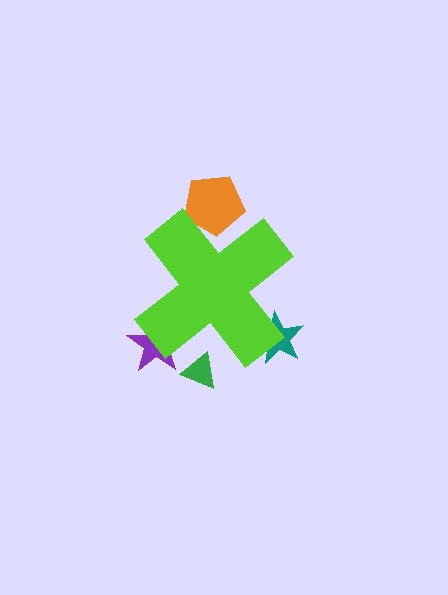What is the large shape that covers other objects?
A lime cross.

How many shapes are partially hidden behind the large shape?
4 shapes are partially hidden.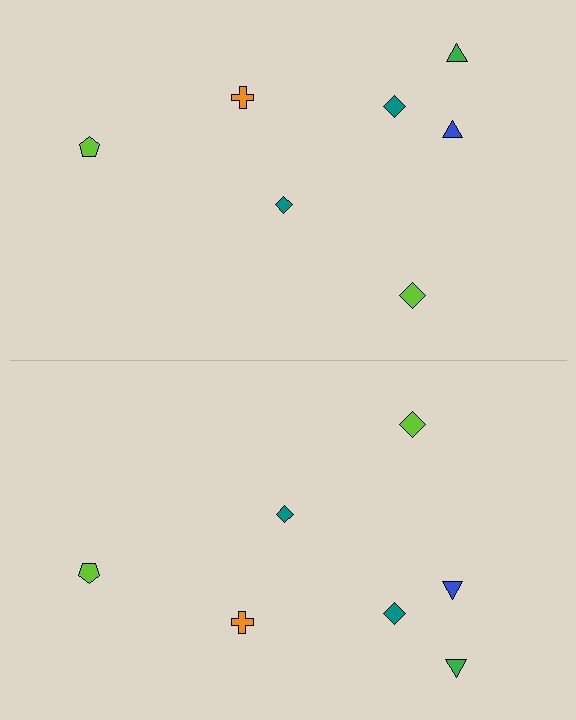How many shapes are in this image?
There are 14 shapes in this image.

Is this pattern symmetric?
Yes, this pattern has bilateral (reflection) symmetry.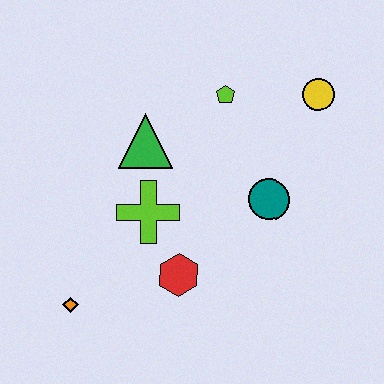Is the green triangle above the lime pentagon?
No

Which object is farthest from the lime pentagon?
The orange diamond is farthest from the lime pentagon.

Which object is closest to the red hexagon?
The lime cross is closest to the red hexagon.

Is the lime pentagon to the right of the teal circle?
No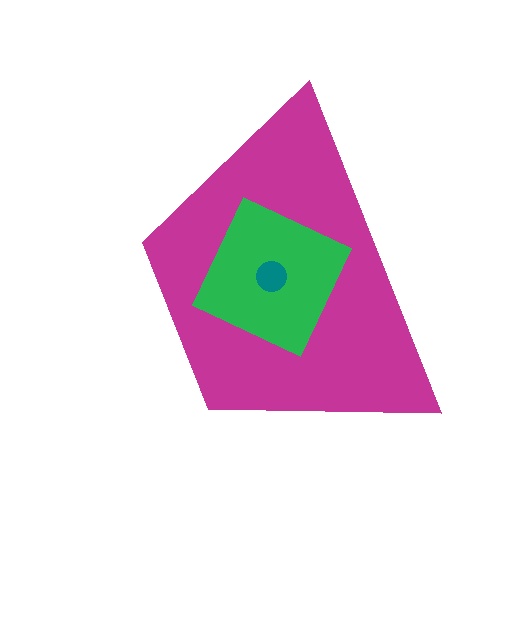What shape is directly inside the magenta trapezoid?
The green square.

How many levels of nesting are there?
3.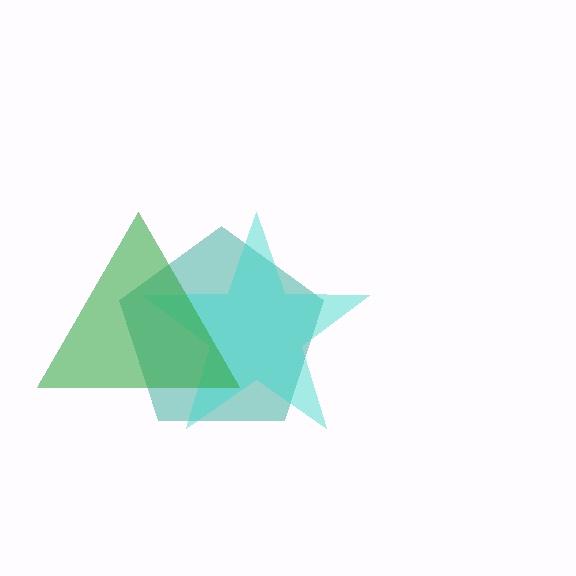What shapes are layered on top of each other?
The layered shapes are: a teal pentagon, a cyan star, a green triangle.